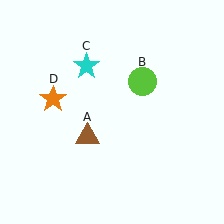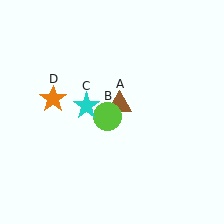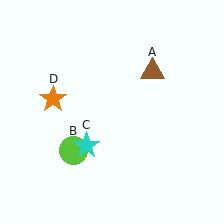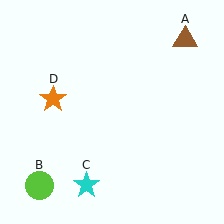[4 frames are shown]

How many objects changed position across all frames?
3 objects changed position: brown triangle (object A), lime circle (object B), cyan star (object C).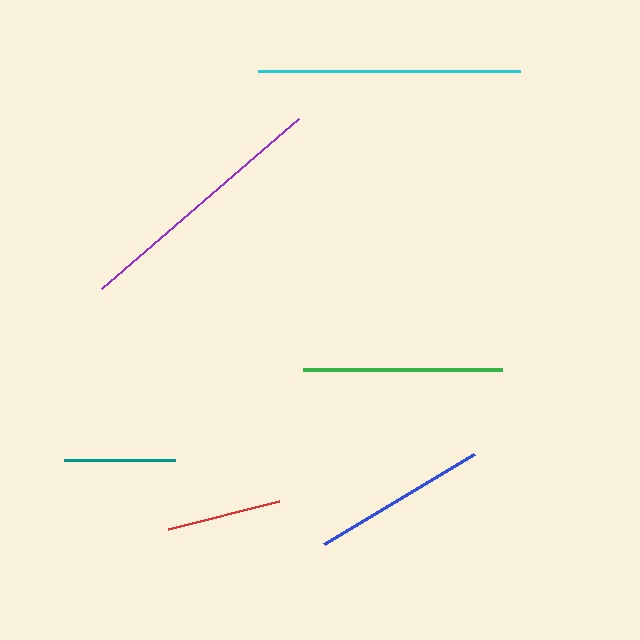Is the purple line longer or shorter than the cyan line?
The cyan line is longer than the purple line.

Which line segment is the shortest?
The teal line is the shortest at approximately 111 pixels.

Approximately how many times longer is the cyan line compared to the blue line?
The cyan line is approximately 1.5 times the length of the blue line.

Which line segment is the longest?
The cyan line is the longest at approximately 262 pixels.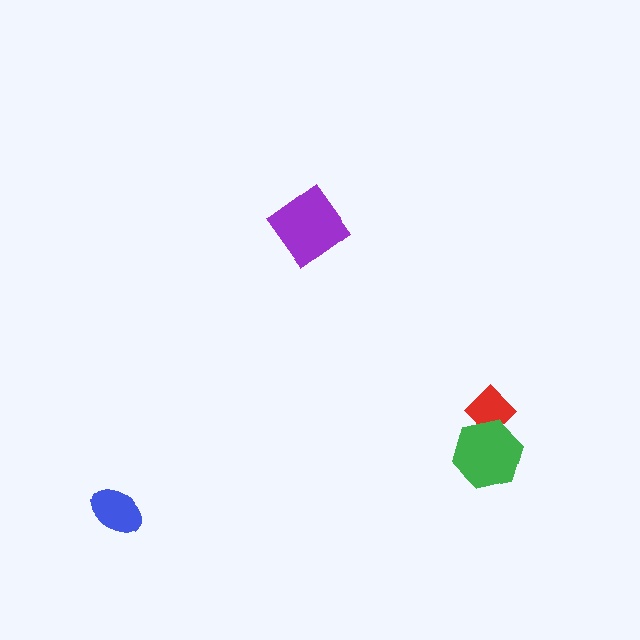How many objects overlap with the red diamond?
1 object overlaps with the red diamond.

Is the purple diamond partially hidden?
No, no other shape covers it.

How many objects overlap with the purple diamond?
0 objects overlap with the purple diamond.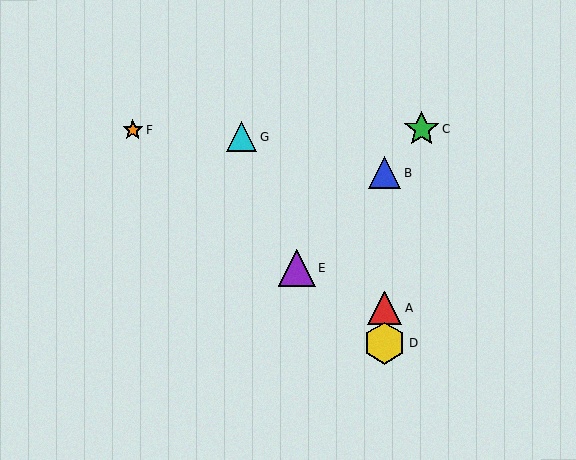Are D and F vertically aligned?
No, D is at x≈385 and F is at x≈133.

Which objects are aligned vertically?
Objects A, B, D are aligned vertically.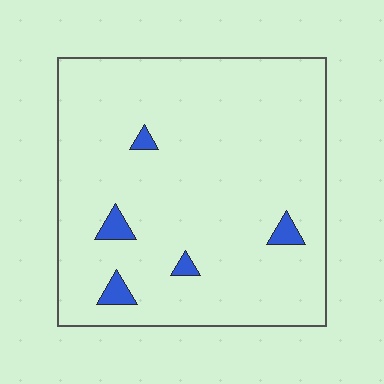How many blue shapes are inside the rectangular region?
5.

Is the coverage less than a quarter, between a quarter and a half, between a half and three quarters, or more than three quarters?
Less than a quarter.